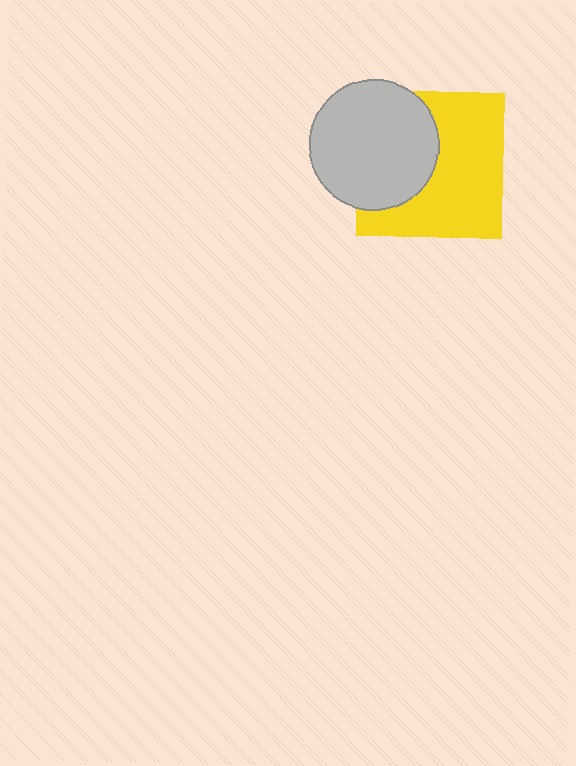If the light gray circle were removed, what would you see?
You would see the complete yellow square.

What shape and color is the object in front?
The object in front is a light gray circle.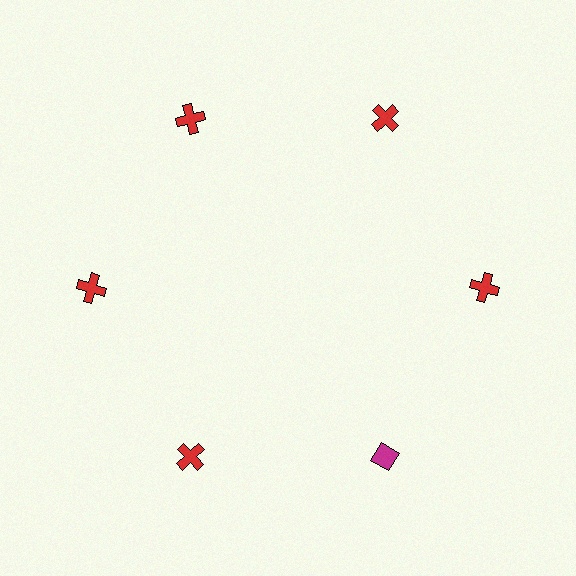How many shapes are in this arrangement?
There are 6 shapes arranged in a ring pattern.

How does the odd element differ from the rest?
It differs in both color (magenta instead of red) and shape (diamond instead of cross).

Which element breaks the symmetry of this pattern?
The magenta diamond at roughly the 5 o'clock position breaks the symmetry. All other shapes are red crosses.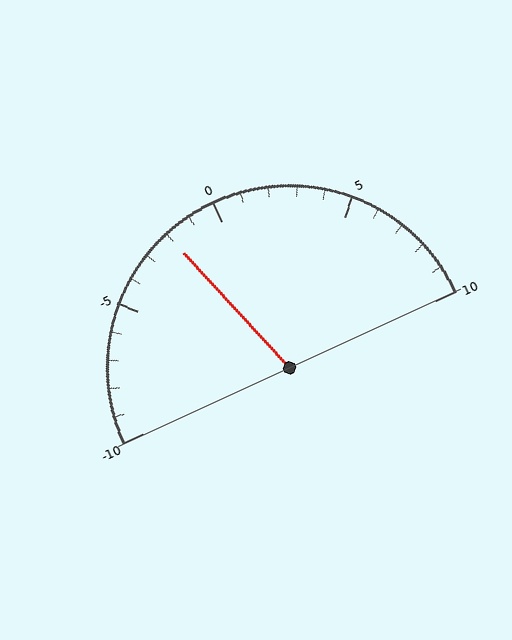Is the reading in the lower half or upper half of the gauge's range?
The reading is in the lower half of the range (-10 to 10).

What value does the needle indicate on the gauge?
The needle indicates approximately -2.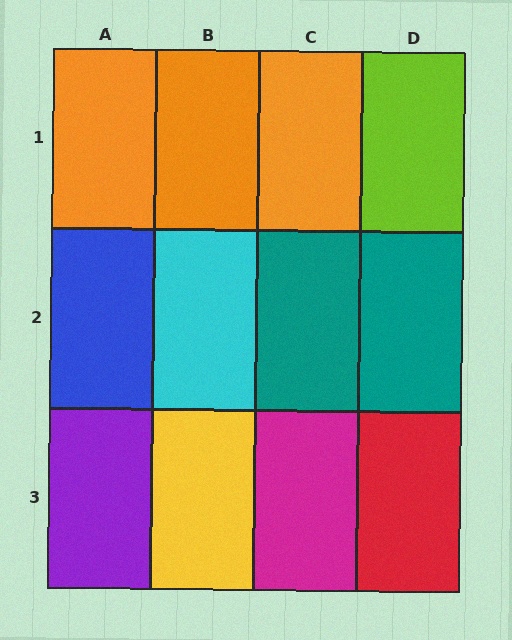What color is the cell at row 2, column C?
Teal.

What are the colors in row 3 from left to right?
Purple, yellow, magenta, red.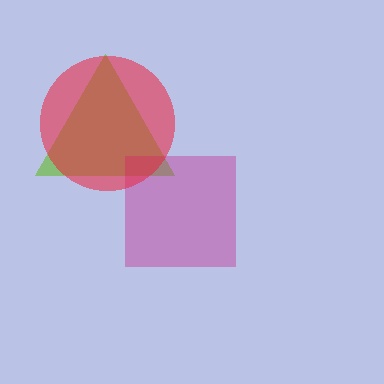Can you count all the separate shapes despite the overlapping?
Yes, there are 3 separate shapes.